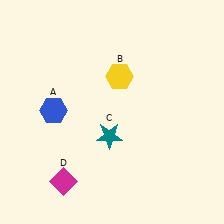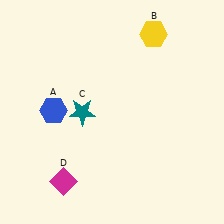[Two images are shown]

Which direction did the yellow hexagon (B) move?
The yellow hexagon (B) moved up.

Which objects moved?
The objects that moved are: the yellow hexagon (B), the teal star (C).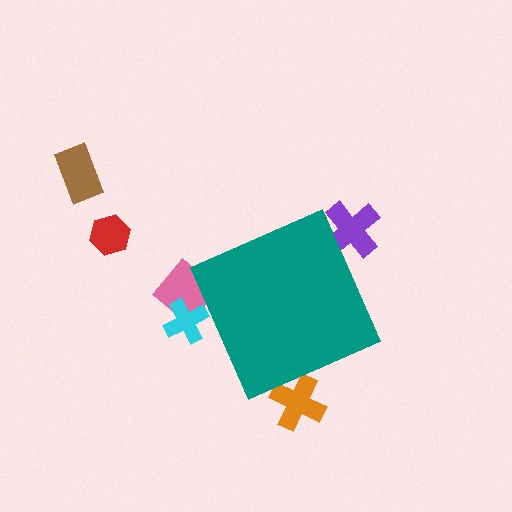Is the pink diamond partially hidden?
Yes, the pink diamond is partially hidden behind the teal diamond.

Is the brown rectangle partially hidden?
No, the brown rectangle is fully visible.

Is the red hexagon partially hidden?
No, the red hexagon is fully visible.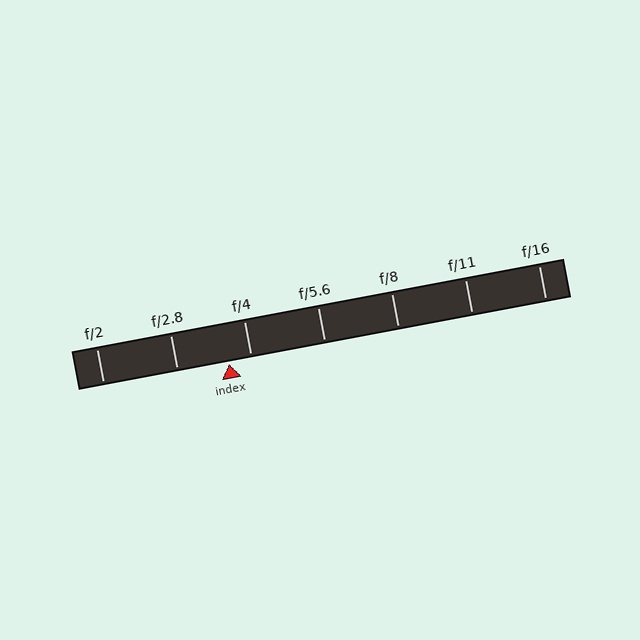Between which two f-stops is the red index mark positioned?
The index mark is between f/2.8 and f/4.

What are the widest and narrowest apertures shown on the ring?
The widest aperture shown is f/2 and the narrowest is f/16.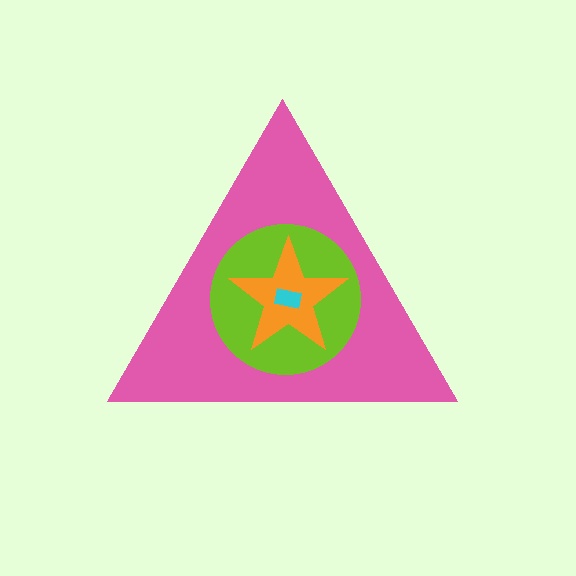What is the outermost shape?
The pink triangle.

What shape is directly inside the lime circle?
The orange star.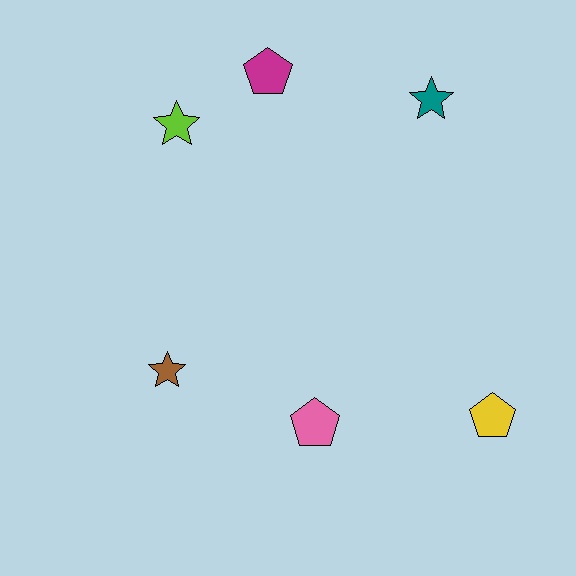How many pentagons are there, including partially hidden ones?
There are 3 pentagons.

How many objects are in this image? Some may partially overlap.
There are 6 objects.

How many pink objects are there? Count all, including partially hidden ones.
There is 1 pink object.